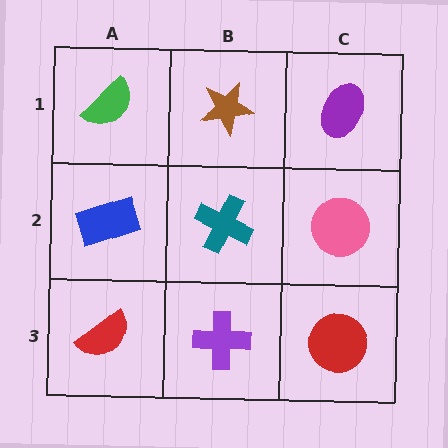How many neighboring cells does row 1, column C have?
2.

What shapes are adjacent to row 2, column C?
A purple ellipse (row 1, column C), a red circle (row 3, column C), a teal cross (row 2, column B).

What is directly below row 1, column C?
A pink circle.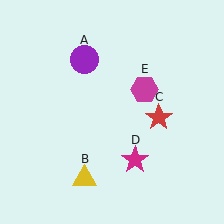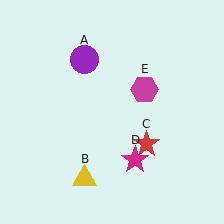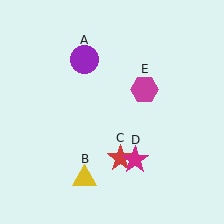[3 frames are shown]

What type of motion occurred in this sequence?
The red star (object C) rotated clockwise around the center of the scene.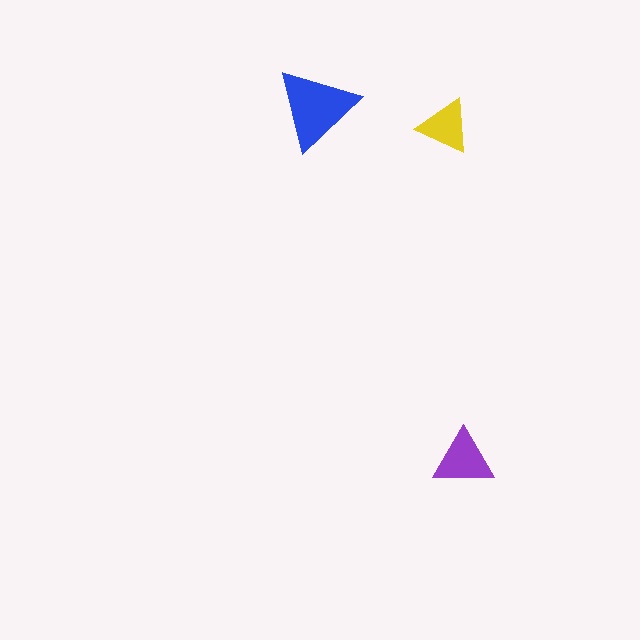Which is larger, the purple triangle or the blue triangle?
The blue one.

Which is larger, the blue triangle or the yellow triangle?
The blue one.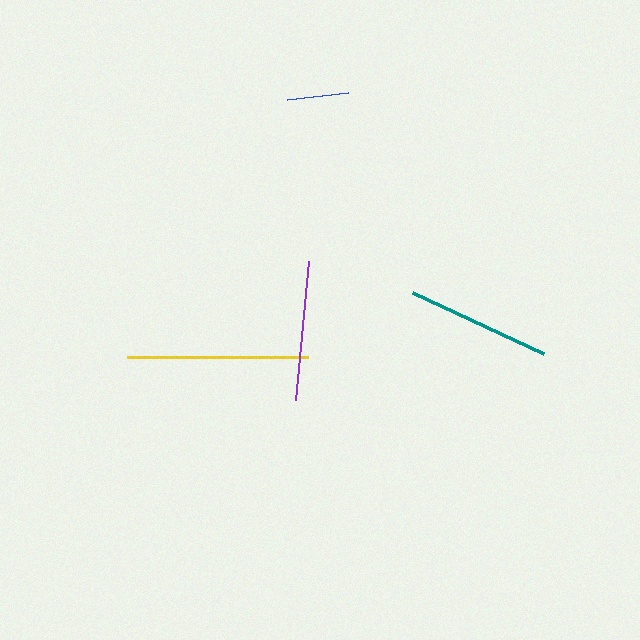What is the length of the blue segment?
The blue segment is approximately 61 pixels long.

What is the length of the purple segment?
The purple segment is approximately 139 pixels long.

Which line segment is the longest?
The yellow line is the longest at approximately 180 pixels.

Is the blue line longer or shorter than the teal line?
The teal line is longer than the blue line.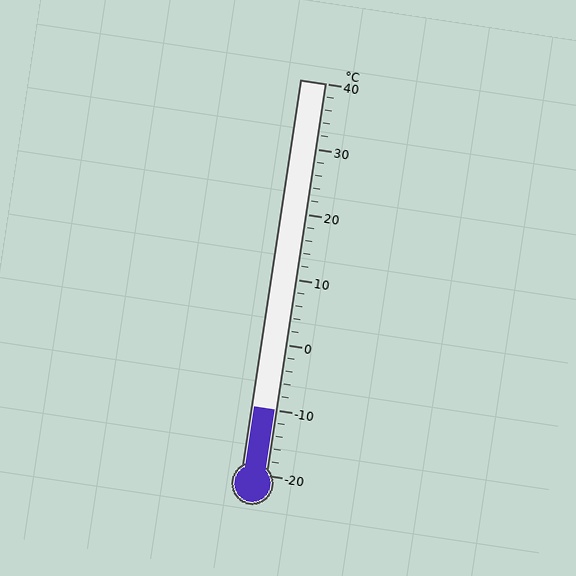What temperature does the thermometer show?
The thermometer shows approximately -10°C.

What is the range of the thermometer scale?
The thermometer scale ranges from -20°C to 40°C.